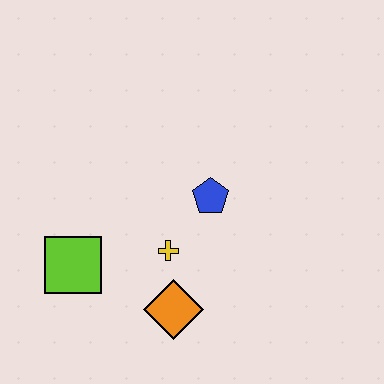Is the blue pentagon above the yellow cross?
Yes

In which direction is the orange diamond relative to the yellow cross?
The orange diamond is below the yellow cross.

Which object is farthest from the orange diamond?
The blue pentagon is farthest from the orange diamond.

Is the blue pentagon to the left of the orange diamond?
No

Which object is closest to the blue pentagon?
The yellow cross is closest to the blue pentagon.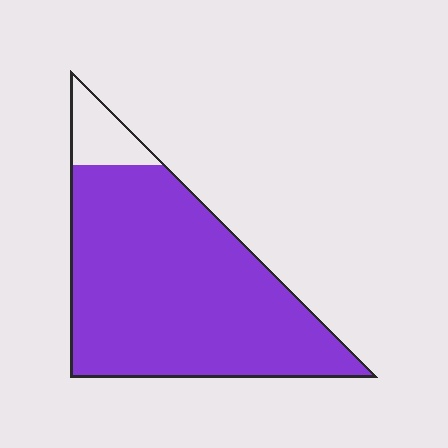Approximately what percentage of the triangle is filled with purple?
Approximately 90%.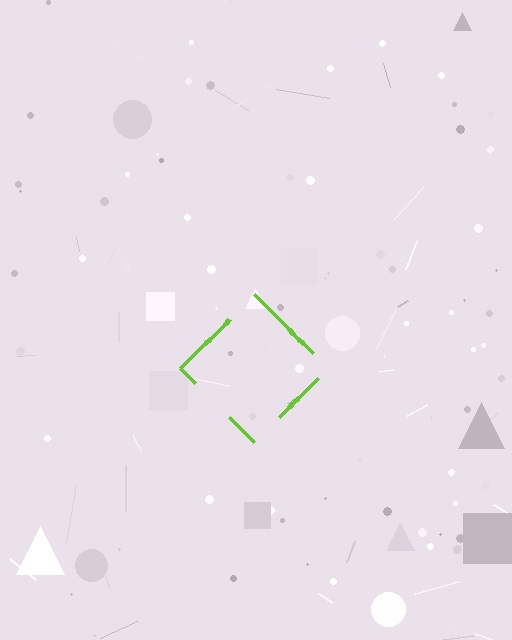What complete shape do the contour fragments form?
The contour fragments form a diamond.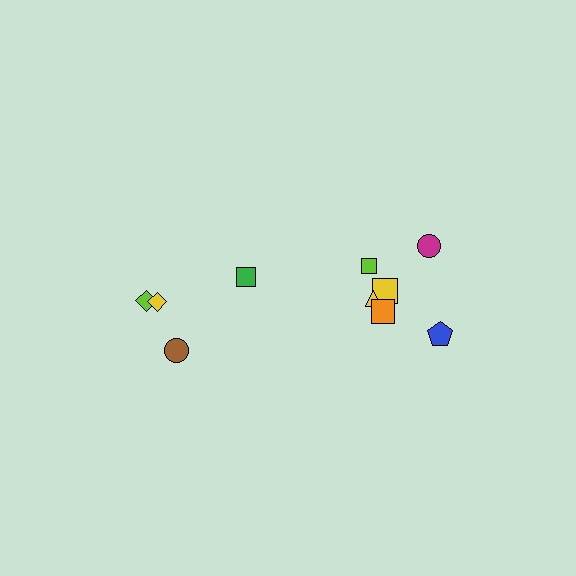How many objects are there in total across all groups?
There are 10 objects.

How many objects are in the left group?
There are 4 objects.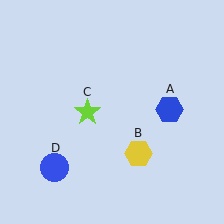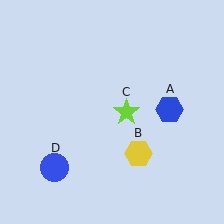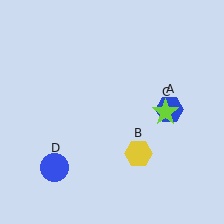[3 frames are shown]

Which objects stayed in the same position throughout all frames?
Blue hexagon (object A) and yellow hexagon (object B) and blue circle (object D) remained stationary.